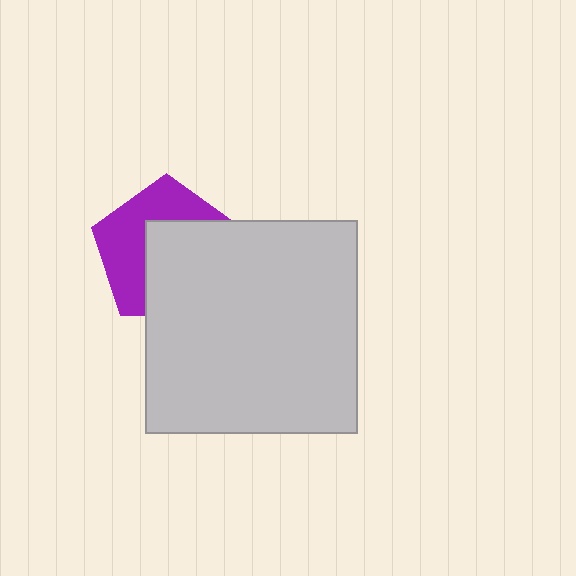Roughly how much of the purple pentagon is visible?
About half of it is visible (roughly 46%).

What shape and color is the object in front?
The object in front is a light gray square.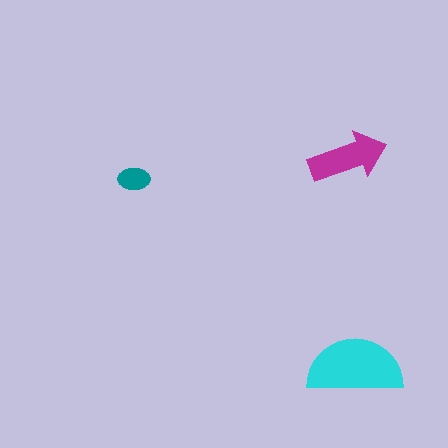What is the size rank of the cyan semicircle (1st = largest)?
1st.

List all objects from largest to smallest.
The cyan semicircle, the magenta arrow, the teal ellipse.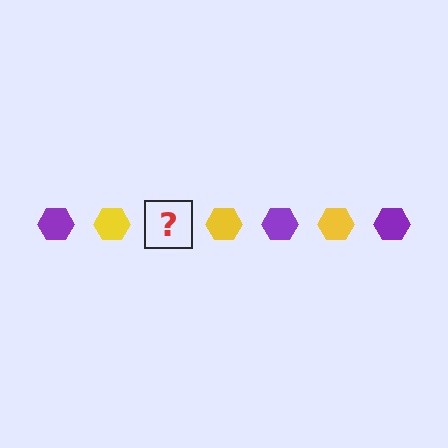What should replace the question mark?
The question mark should be replaced with a purple hexagon.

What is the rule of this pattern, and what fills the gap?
The rule is that the pattern cycles through purple, yellow hexagons. The gap should be filled with a purple hexagon.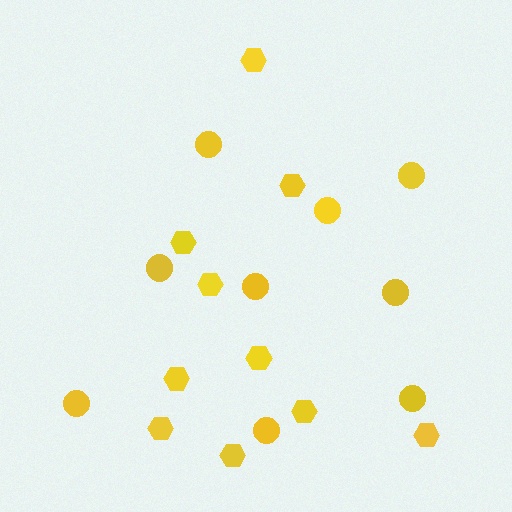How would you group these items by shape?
There are 2 groups: one group of circles (9) and one group of hexagons (10).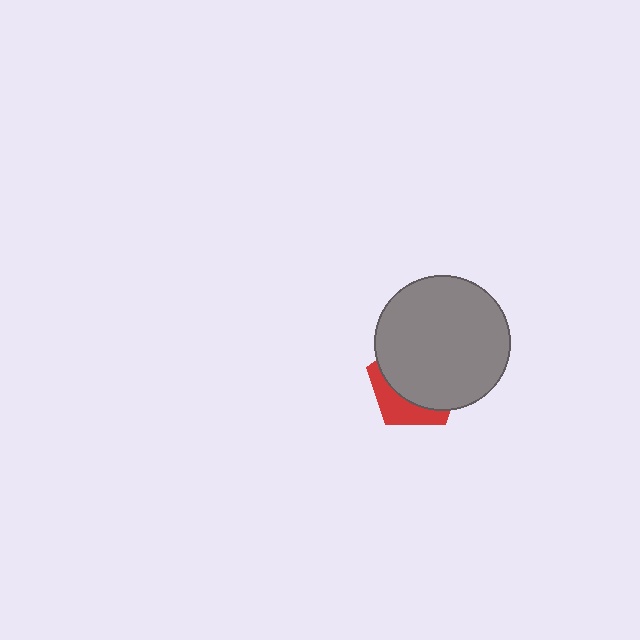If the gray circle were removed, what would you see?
You would see the complete red pentagon.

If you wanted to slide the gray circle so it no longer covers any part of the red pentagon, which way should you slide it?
Slide it toward the upper-right — that is the most direct way to separate the two shapes.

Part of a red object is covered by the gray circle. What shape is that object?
It is a pentagon.